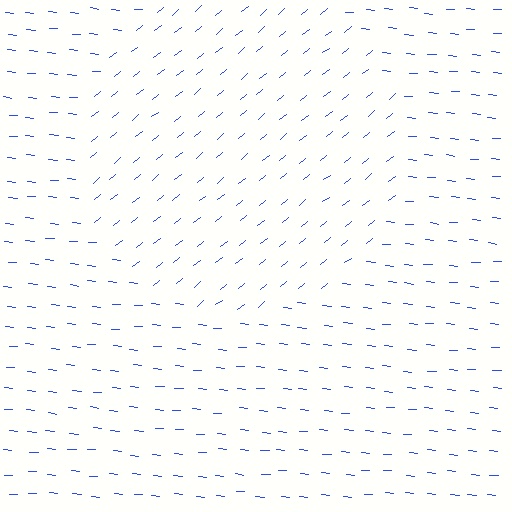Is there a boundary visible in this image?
Yes, there is a texture boundary formed by a change in line orientation.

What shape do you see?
I see a circle.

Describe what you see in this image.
The image is filled with small blue line segments. A circle region in the image has lines oriented differently from the surrounding lines, creating a visible texture boundary.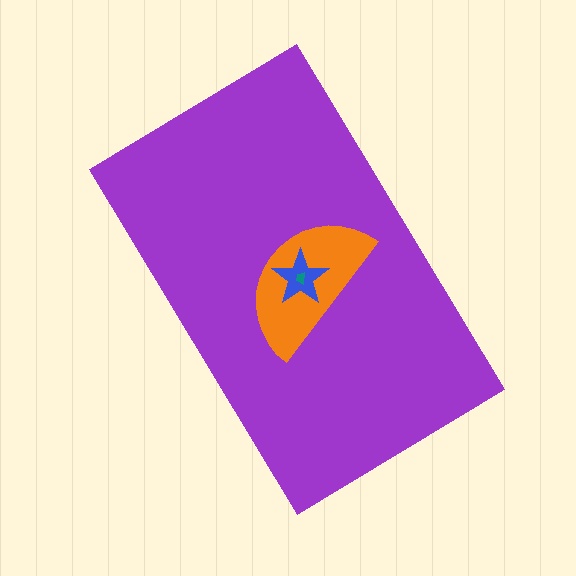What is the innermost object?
The teal trapezoid.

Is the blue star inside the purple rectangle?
Yes.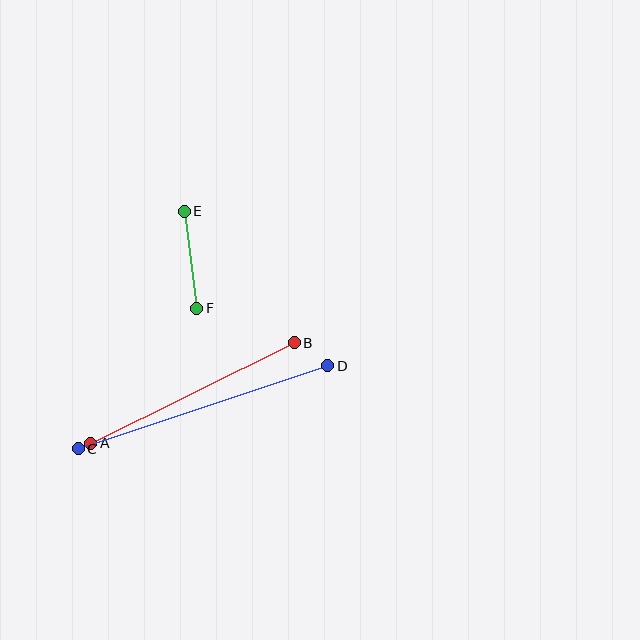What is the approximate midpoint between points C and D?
The midpoint is at approximately (203, 407) pixels.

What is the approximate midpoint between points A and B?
The midpoint is at approximately (192, 393) pixels.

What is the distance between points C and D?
The distance is approximately 263 pixels.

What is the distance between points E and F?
The distance is approximately 98 pixels.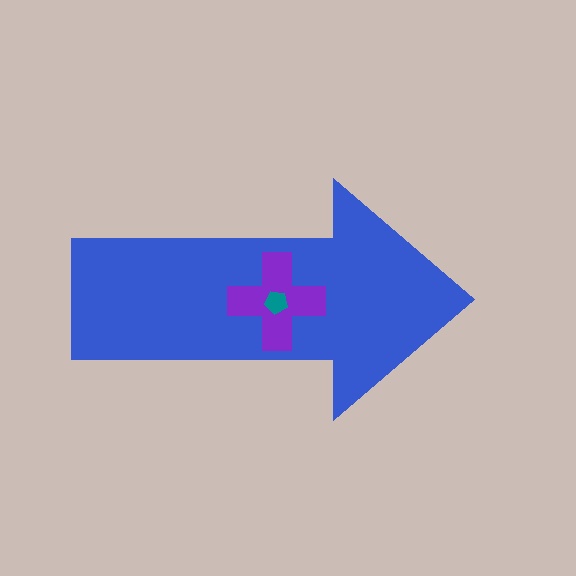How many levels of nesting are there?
3.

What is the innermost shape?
The teal pentagon.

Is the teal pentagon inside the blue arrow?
Yes.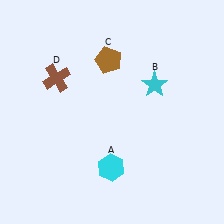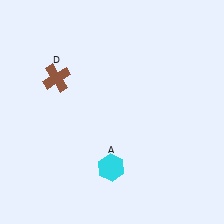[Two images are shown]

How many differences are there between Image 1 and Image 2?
There are 2 differences between the two images.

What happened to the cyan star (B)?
The cyan star (B) was removed in Image 2. It was in the top-right area of Image 1.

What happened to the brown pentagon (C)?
The brown pentagon (C) was removed in Image 2. It was in the top-left area of Image 1.